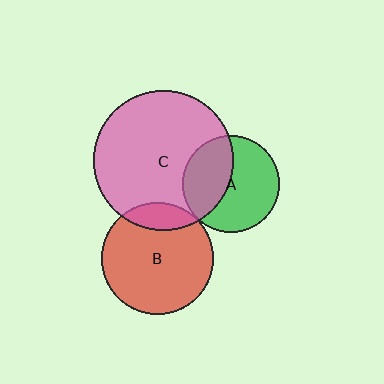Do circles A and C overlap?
Yes.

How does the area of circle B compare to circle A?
Approximately 1.4 times.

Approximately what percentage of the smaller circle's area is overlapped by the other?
Approximately 40%.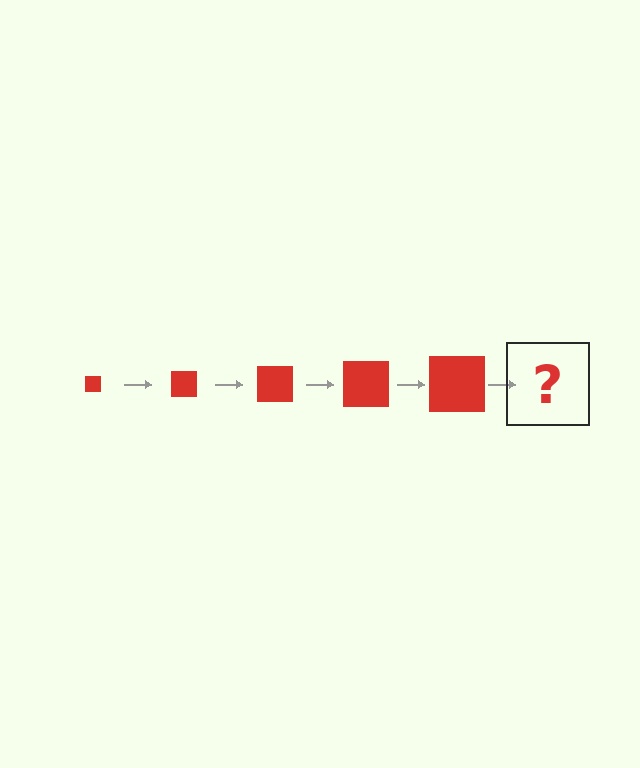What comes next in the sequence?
The next element should be a red square, larger than the previous one.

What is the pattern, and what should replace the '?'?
The pattern is that the square gets progressively larger each step. The '?' should be a red square, larger than the previous one.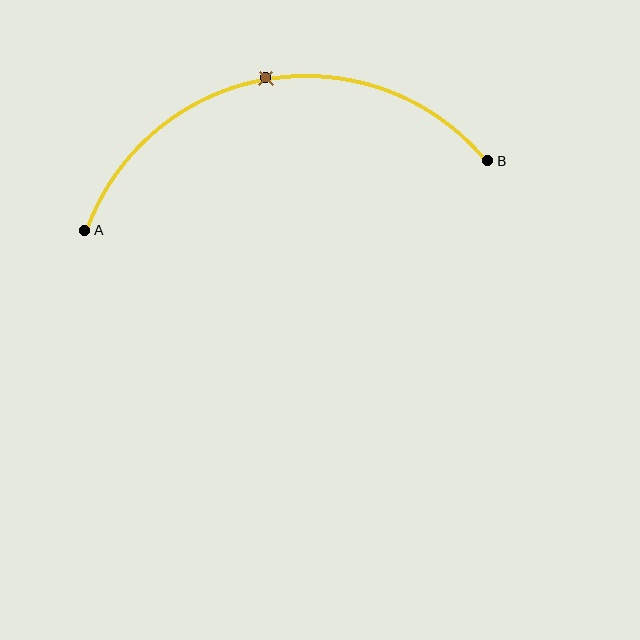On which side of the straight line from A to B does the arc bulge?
The arc bulges above the straight line connecting A and B.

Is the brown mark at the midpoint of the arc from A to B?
Yes. The brown mark lies on the arc at equal arc-length from both A and B — it is the arc midpoint.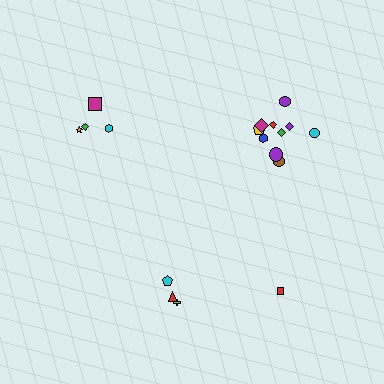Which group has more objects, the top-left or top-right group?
The top-right group.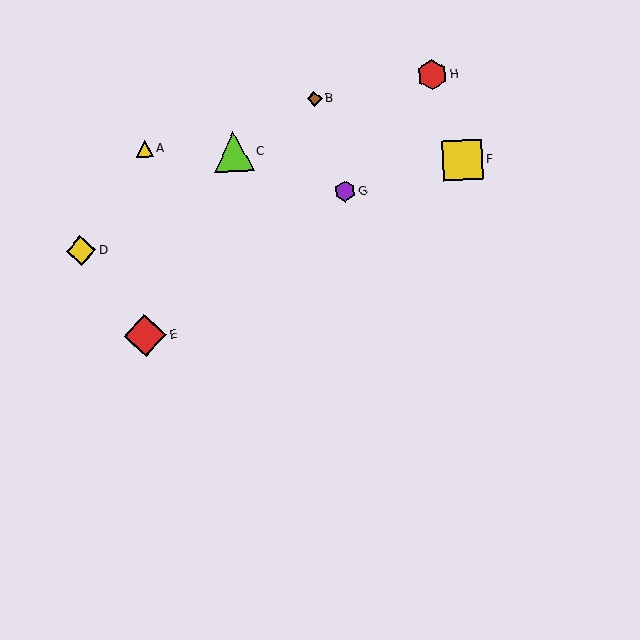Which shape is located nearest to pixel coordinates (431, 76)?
The red hexagon (labeled H) at (432, 75) is nearest to that location.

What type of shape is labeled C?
Shape C is a lime triangle.